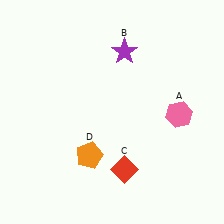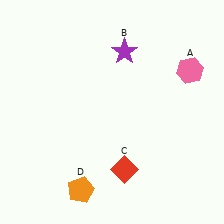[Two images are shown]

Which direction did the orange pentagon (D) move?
The orange pentagon (D) moved down.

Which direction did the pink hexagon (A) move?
The pink hexagon (A) moved up.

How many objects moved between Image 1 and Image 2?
2 objects moved between the two images.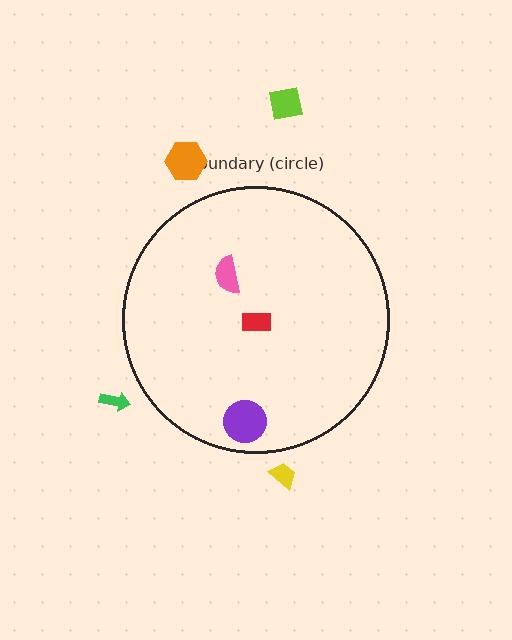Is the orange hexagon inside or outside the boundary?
Outside.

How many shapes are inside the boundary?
3 inside, 4 outside.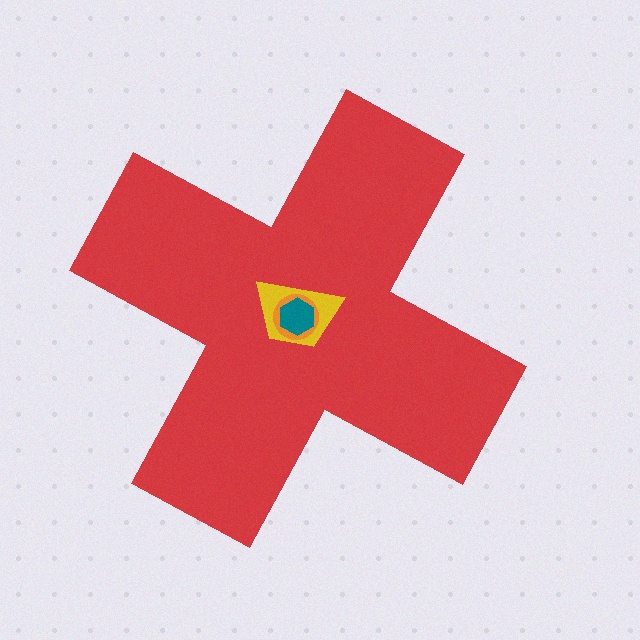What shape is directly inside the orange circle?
The teal hexagon.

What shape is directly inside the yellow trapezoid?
The orange circle.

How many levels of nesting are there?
4.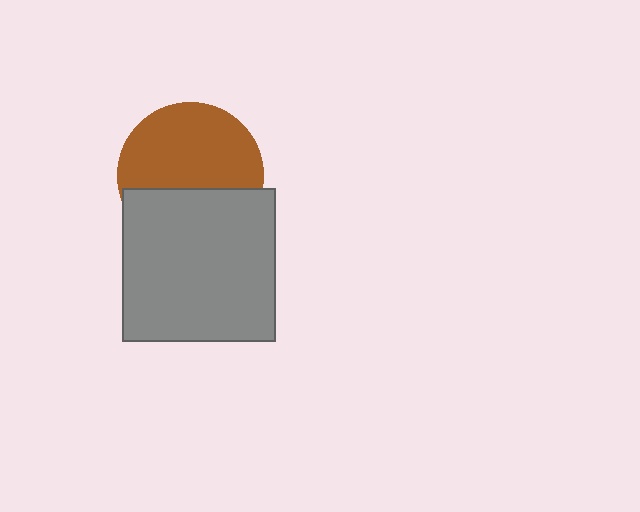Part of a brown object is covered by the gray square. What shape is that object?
It is a circle.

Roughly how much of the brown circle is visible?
About half of it is visible (roughly 60%).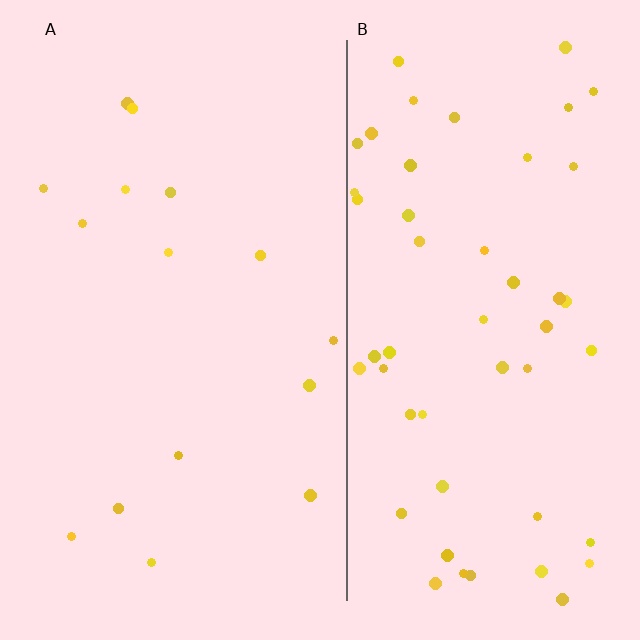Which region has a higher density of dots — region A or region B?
B (the right).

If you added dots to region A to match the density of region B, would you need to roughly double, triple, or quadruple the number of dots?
Approximately triple.